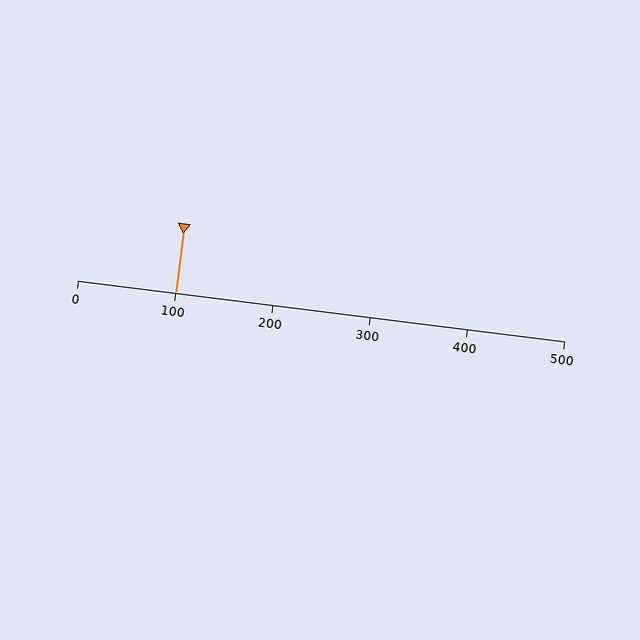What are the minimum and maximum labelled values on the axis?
The axis runs from 0 to 500.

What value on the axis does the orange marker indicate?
The marker indicates approximately 100.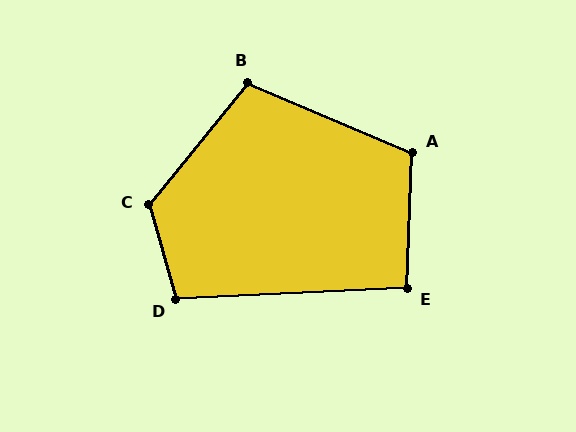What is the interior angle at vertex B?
Approximately 106 degrees (obtuse).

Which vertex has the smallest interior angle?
E, at approximately 95 degrees.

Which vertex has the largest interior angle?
C, at approximately 125 degrees.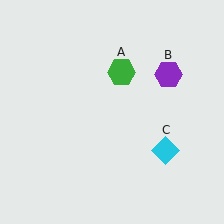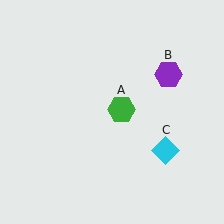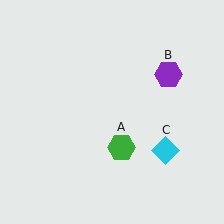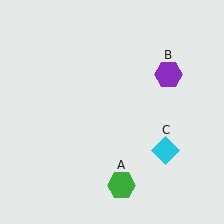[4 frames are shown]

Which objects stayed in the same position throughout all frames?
Purple hexagon (object B) and cyan diamond (object C) remained stationary.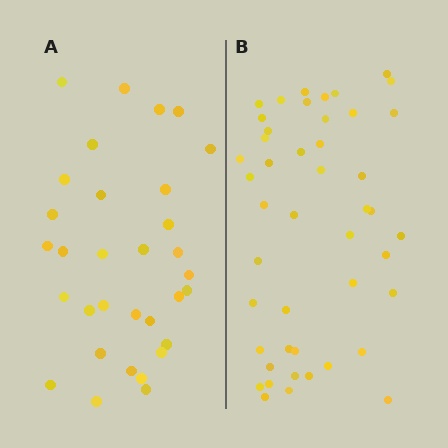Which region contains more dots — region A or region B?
Region B (the right region) has more dots.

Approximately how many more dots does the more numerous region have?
Region B has approximately 15 more dots than region A.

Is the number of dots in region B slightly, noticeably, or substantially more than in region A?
Region B has noticeably more, but not dramatically so. The ratio is roughly 1.4 to 1.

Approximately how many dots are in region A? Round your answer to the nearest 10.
About 30 dots. (The exact count is 32, which rounds to 30.)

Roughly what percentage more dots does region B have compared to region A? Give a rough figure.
About 45% more.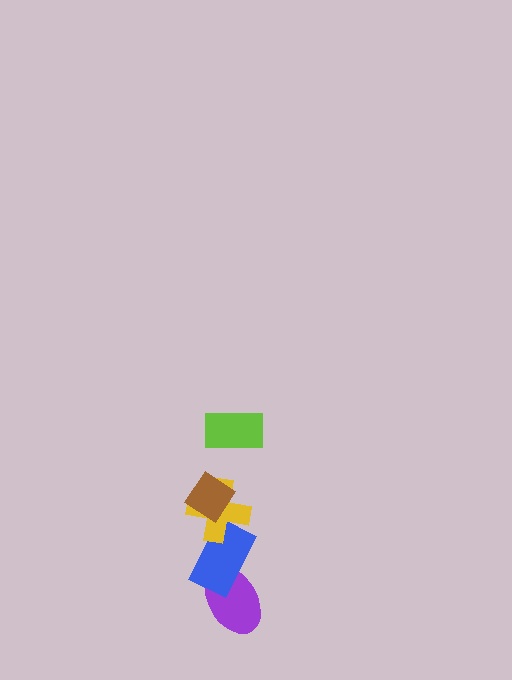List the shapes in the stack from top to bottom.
From top to bottom: the lime rectangle, the brown diamond, the yellow cross, the blue rectangle, the purple ellipse.